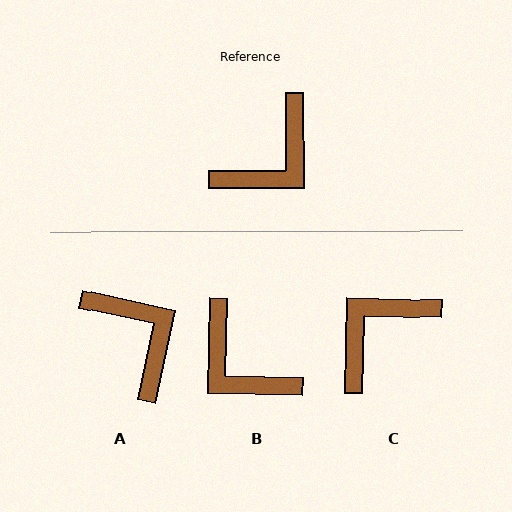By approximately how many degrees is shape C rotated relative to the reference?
Approximately 178 degrees counter-clockwise.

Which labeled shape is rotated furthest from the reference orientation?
C, about 178 degrees away.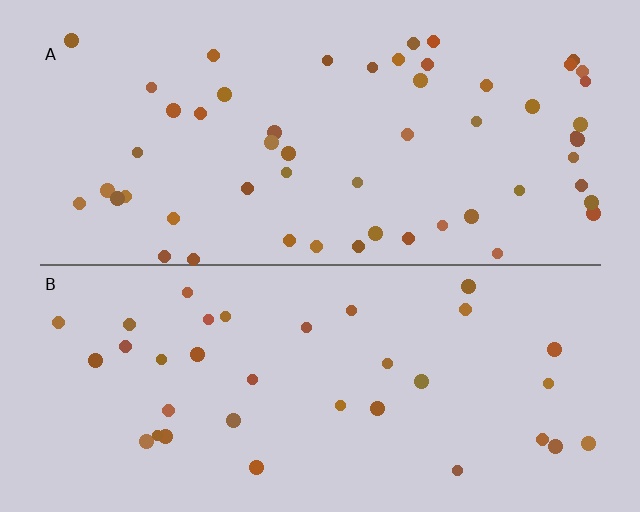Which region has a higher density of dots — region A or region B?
A (the top).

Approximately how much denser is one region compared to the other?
Approximately 1.6× — region A over region B.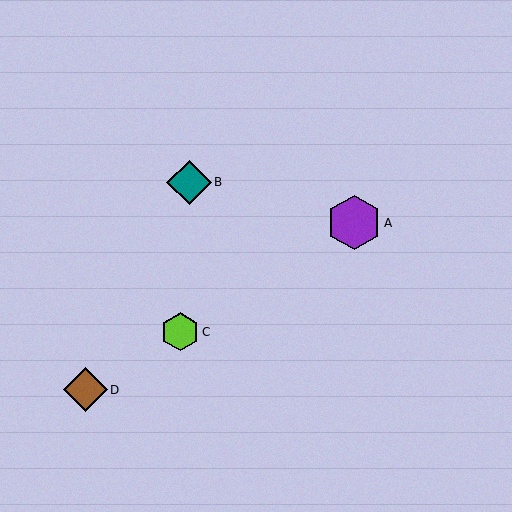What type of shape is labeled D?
Shape D is a brown diamond.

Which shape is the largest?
The purple hexagon (labeled A) is the largest.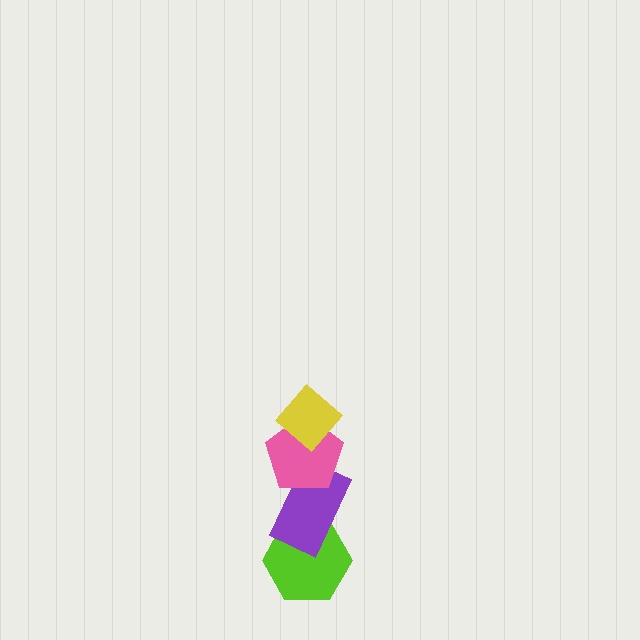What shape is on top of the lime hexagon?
The purple rectangle is on top of the lime hexagon.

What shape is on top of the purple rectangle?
The pink pentagon is on top of the purple rectangle.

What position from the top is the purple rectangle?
The purple rectangle is 3rd from the top.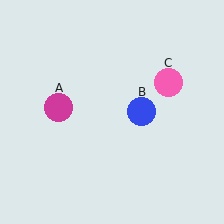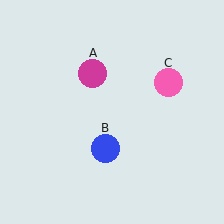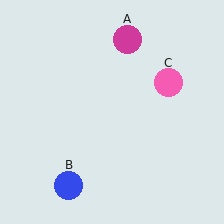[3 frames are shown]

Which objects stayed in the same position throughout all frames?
Pink circle (object C) remained stationary.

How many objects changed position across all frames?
2 objects changed position: magenta circle (object A), blue circle (object B).